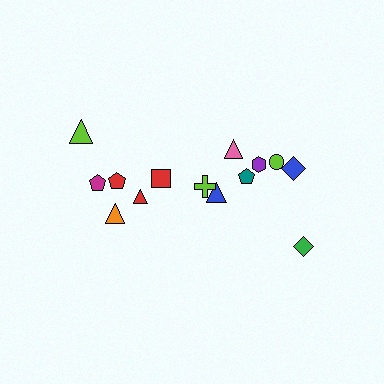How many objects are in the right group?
There are 8 objects.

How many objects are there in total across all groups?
There are 14 objects.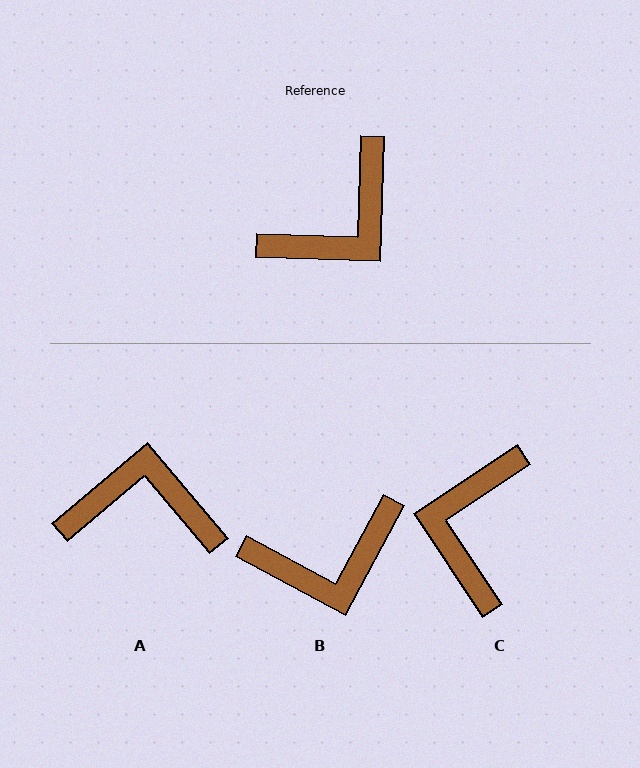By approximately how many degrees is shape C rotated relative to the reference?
Approximately 145 degrees clockwise.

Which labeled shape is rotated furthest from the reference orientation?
C, about 145 degrees away.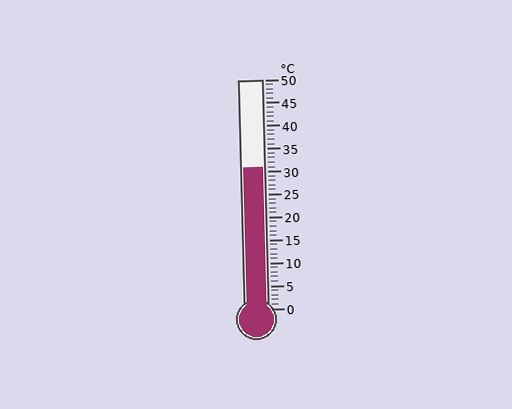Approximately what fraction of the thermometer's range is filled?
The thermometer is filled to approximately 60% of its range.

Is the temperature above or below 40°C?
The temperature is below 40°C.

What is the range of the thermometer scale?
The thermometer scale ranges from 0°C to 50°C.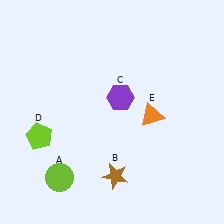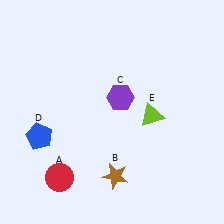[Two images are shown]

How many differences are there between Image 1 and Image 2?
There are 3 differences between the two images.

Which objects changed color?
A changed from lime to red. D changed from lime to blue. E changed from orange to lime.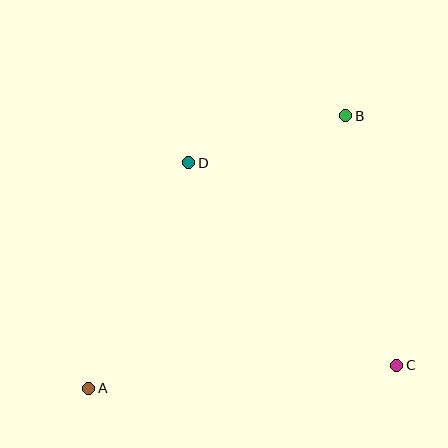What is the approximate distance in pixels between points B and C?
The distance between B and C is approximately 254 pixels.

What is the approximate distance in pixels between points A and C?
The distance between A and C is approximately 309 pixels.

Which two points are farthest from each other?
Points A and B are farthest from each other.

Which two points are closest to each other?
Points B and D are closest to each other.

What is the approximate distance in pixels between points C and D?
The distance between C and D is approximately 290 pixels.